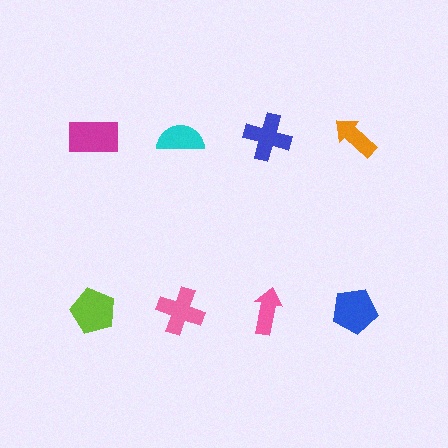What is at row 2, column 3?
A pink arrow.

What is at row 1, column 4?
An orange arrow.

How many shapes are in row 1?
4 shapes.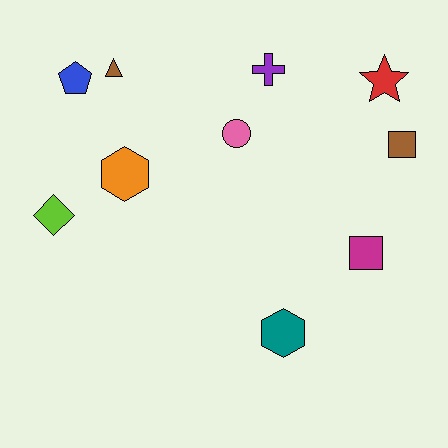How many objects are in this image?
There are 10 objects.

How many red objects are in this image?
There is 1 red object.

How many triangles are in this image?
There is 1 triangle.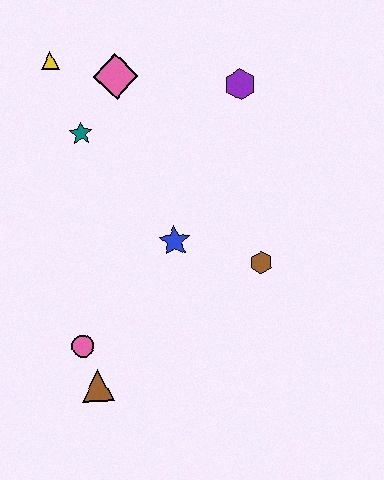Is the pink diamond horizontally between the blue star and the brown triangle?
Yes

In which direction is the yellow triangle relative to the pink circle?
The yellow triangle is above the pink circle.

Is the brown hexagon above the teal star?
No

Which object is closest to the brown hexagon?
The blue star is closest to the brown hexagon.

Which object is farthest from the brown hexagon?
The yellow triangle is farthest from the brown hexagon.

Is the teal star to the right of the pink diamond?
No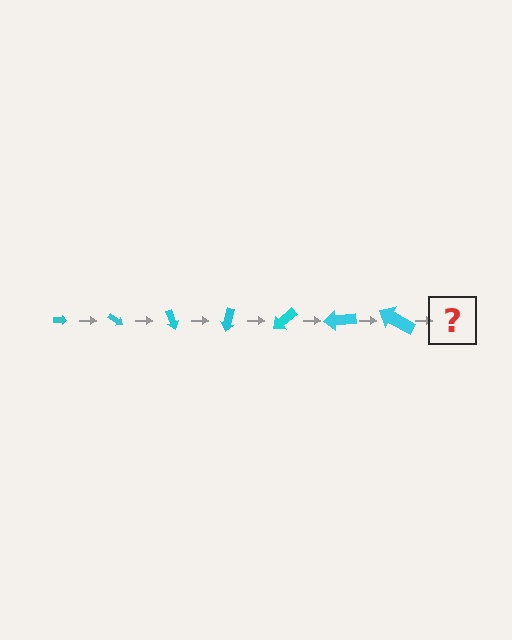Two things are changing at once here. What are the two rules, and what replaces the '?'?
The two rules are that the arrow grows larger each step and it rotates 35 degrees each step. The '?' should be an arrow, larger than the previous one and rotated 245 degrees from the start.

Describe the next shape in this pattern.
It should be an arrow, larger than the previous one and rotated 245 degrees from the start.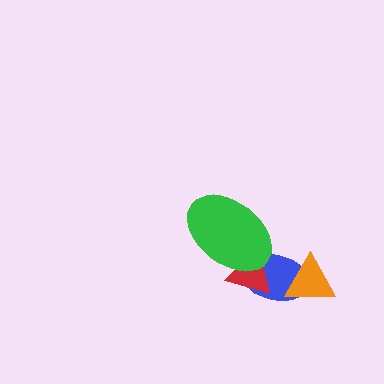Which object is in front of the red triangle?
The green ellipse is in front of the red triangle.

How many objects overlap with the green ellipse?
2 objects overlap with the green ellipse.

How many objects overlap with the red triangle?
2 objects overlap with the red triangle.